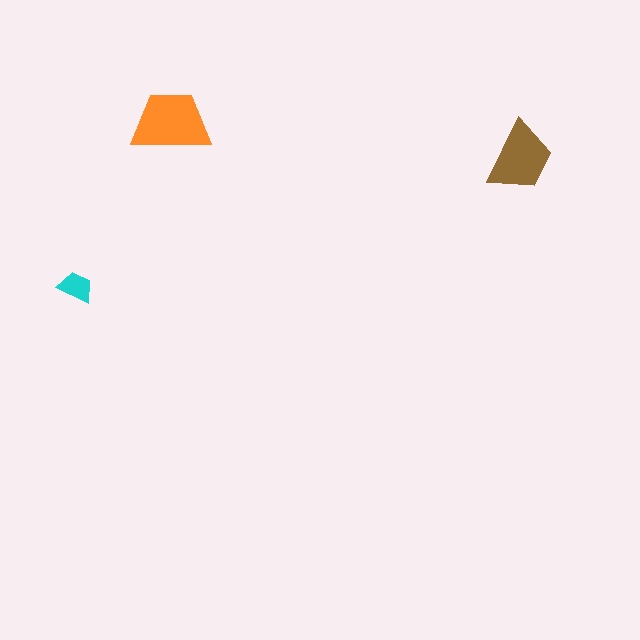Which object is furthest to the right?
The brown trapezoid is rightmost.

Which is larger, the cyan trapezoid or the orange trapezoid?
The orange one.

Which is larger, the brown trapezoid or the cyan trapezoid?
The brown one.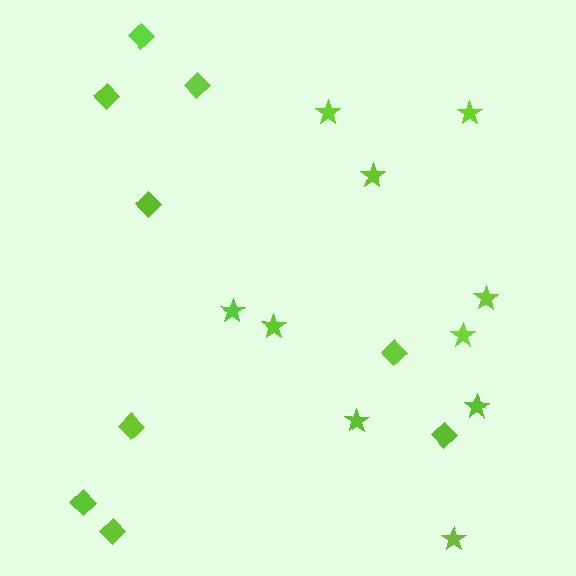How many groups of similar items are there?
There are 2 groups: one group of diamonds (9) and one group of stars (10).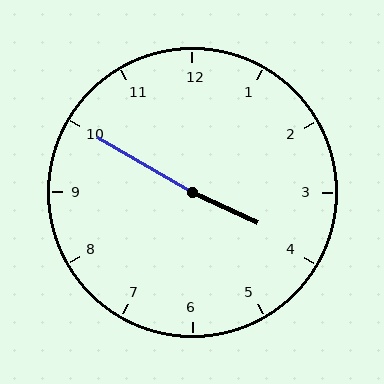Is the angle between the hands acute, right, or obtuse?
It is obtuse.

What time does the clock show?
3:50.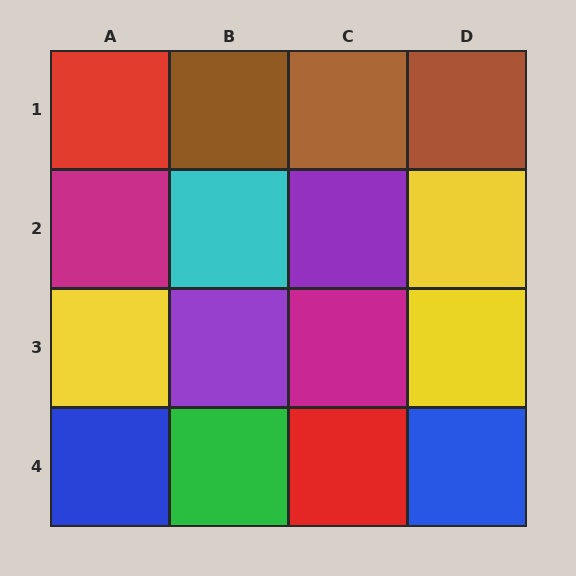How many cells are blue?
2 cells are blue.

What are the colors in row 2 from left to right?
Magenta, cyan, purple, yellow.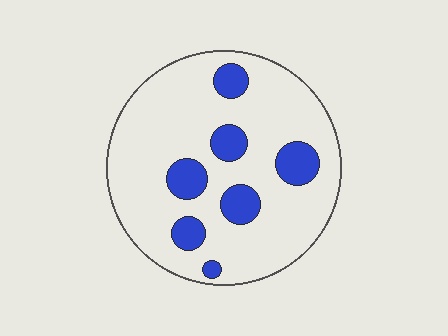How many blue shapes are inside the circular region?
7.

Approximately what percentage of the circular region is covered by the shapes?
Approximately 20%.